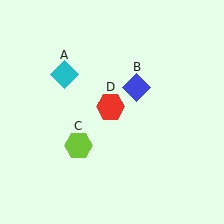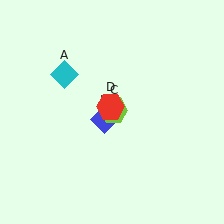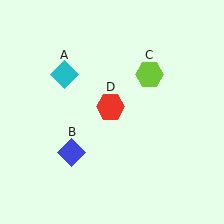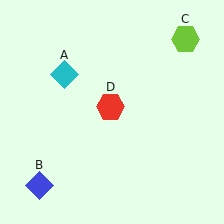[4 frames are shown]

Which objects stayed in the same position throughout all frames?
Cyan diamond (object A) and red hexagon (object D) remained stationary.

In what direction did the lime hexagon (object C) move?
The lime hexagon (object C) moved up and to the right.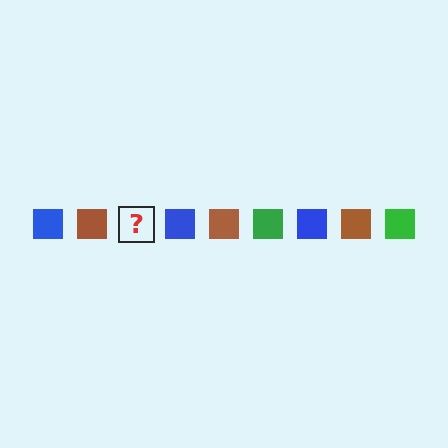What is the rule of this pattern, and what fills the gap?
The rule is that the pattern cycles through blue, brown, green squares. The gap should be filled with a green square.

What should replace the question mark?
The question mark should be replaced with a green square.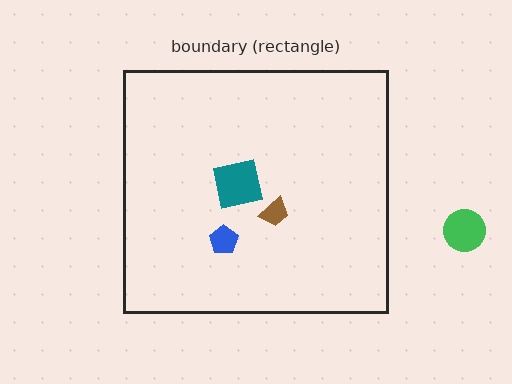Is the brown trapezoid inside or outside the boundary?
Inside.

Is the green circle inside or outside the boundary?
Outside.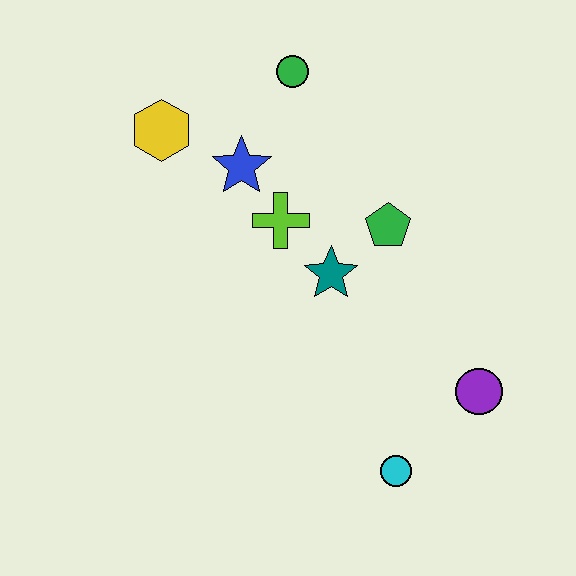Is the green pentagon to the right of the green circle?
Yes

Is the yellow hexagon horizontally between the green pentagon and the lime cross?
No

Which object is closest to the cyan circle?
The purple circle is closest to the cyan circle.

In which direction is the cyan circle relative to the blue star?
The cyan circle is below the blue star.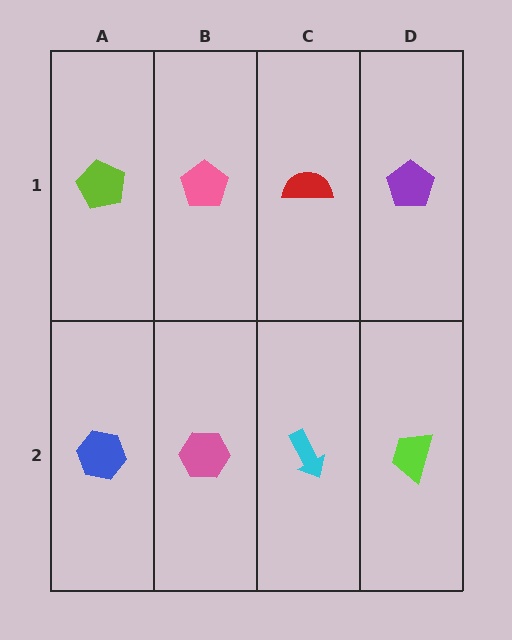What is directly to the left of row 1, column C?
A pink pentagon.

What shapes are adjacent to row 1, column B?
A pink hexagon (row 2, column B), a lime pentagon (row 1, column A), a red semicircle (row 1, column C).